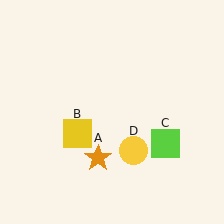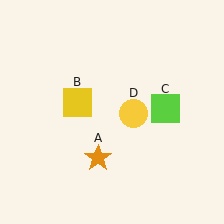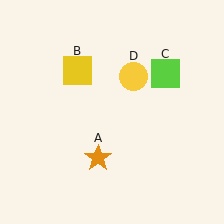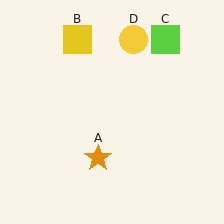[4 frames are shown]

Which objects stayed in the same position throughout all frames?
Orange star (object A) remained stationary.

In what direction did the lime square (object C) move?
The lime square (object C) moved up.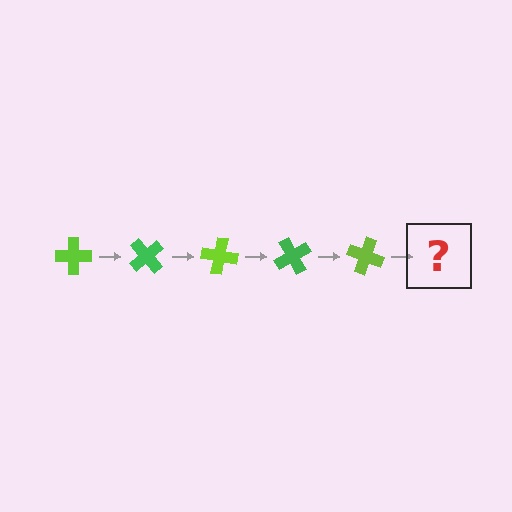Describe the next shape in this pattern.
It should be a green cross, rotated 250 degrees from the start.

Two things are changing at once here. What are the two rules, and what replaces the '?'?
The two rules are that it rotates 50 degrees each step and the color cycles through lime and green. The '?' should be a green cross, rotated 250 degrees from the start.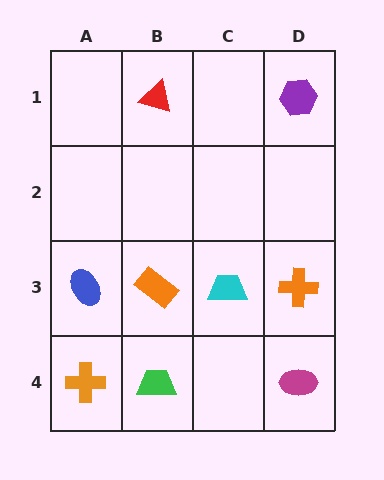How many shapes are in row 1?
2 shapes.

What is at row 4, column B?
A green trapezoid.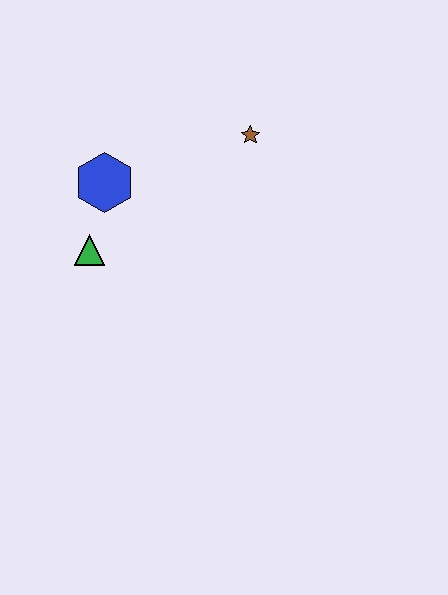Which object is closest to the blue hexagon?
The green triangle is closest to the blue hexagon.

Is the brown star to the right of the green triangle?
Yes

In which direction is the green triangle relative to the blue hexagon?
The green triangle is below the blue hexagon.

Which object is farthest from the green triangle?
The brown star is farthest from the green triangle.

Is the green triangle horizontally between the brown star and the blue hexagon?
No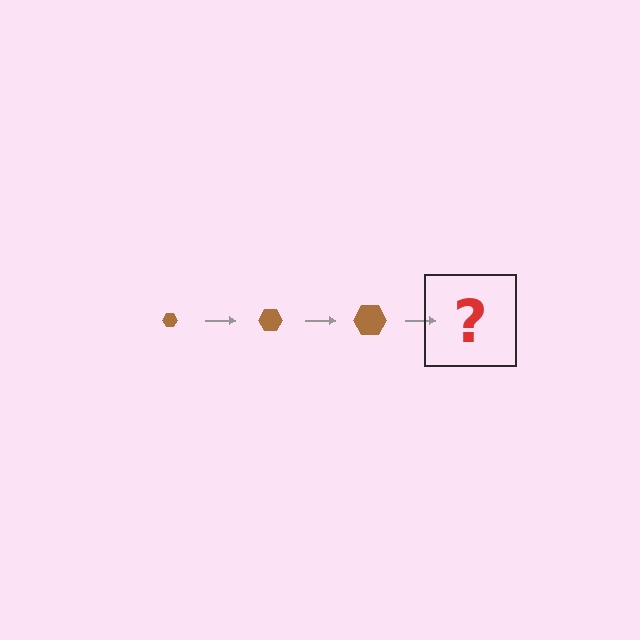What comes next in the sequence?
The next element should be a brown hexagon, larger than the previous one.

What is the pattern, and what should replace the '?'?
The pattern is that the hexagon gets progressively larger each step. The '?' should be a brown hexagon, larger than the previous one.